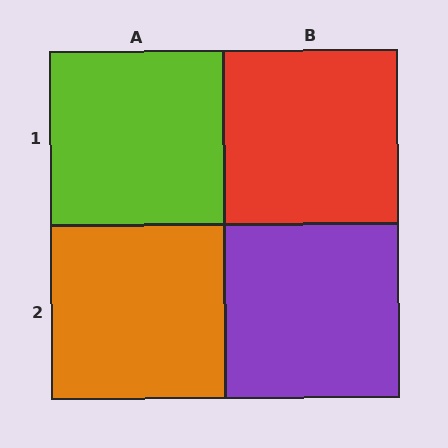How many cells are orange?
1 cell is orange.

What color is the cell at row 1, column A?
Lime.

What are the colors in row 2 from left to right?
Orange, purple.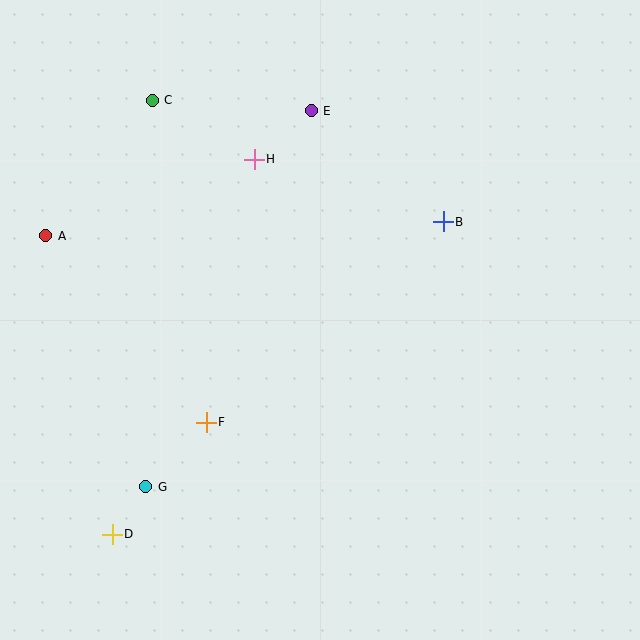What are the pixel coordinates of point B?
Point B is at (443, 222).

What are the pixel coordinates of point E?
Point E is at (311, 111).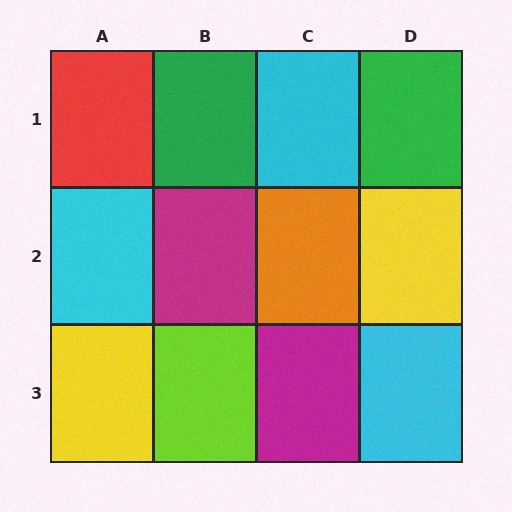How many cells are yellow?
2 cells are yellow.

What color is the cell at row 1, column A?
Red.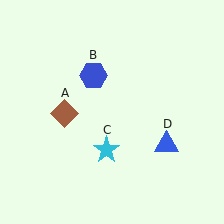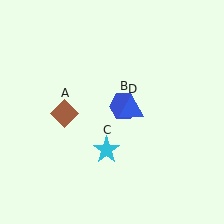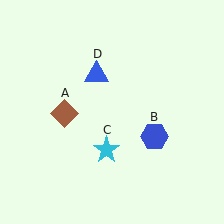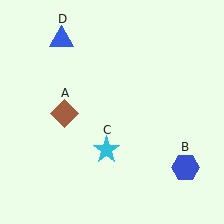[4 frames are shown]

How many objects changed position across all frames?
2 objects changed position: blue hexagon (object B), blue triangle (object D).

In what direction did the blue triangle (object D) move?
The blue triangle (object D) moved up and to the left.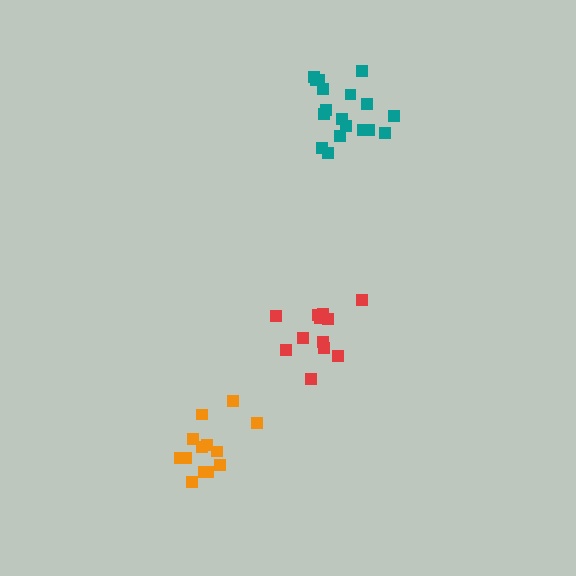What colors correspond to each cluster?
The clusters are colored: red, orange, teal.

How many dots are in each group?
Group 1: 12 dots, Group 2: 13 dots, Group 3: 18 dots (43 total).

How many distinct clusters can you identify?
There are 3 distinct clusters.